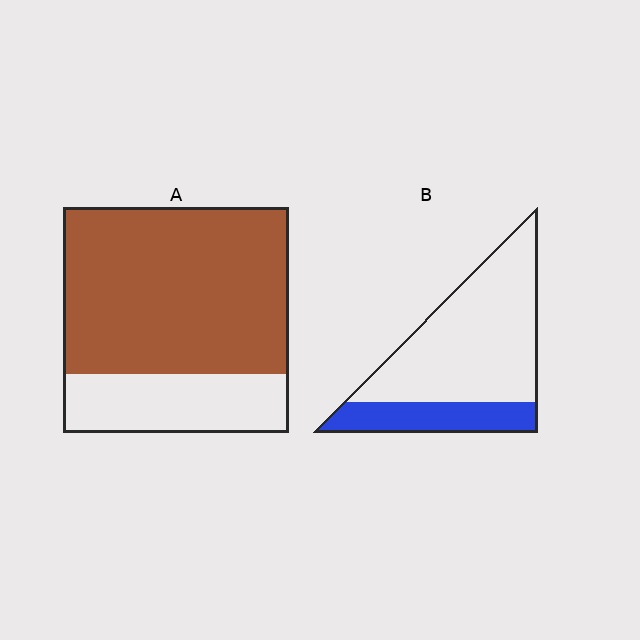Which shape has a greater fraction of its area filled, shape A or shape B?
Shape A.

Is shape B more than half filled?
No.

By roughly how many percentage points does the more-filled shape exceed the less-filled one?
By roughly 50 percentage points (A over B).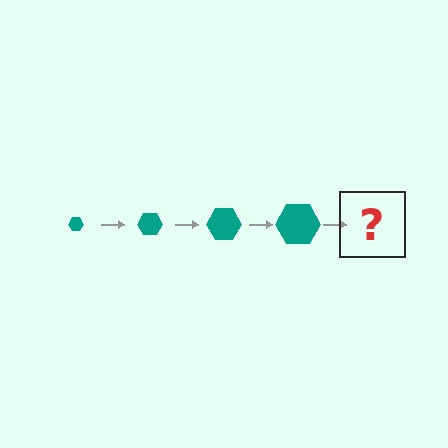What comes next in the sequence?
The next element should be a teal hexagon, larger than the previous one.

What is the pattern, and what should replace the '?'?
The pattern is that the hexagon gets progressively larger each step. The '?' should be a teal hexagon, larger than the previous one.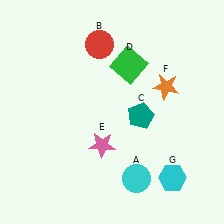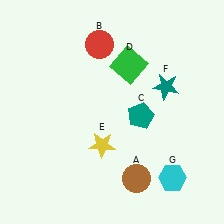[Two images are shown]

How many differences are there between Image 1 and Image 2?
There are 3 differences between the two images.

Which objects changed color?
A changed from cyan to brown. E changed from pink to yellow. F changed from orange to teal.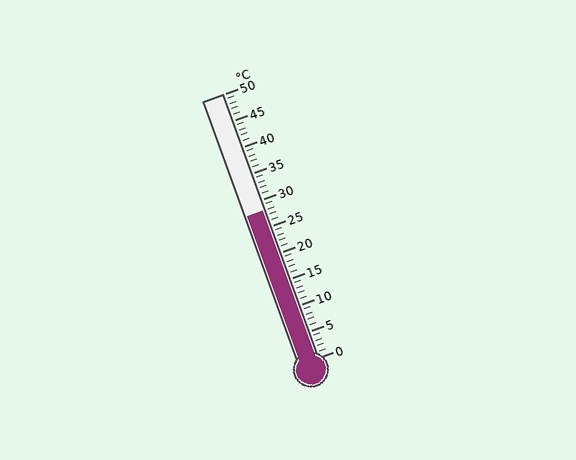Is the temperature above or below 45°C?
The temperature is below 45°C.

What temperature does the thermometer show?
The thermometer shows approximately 28°C.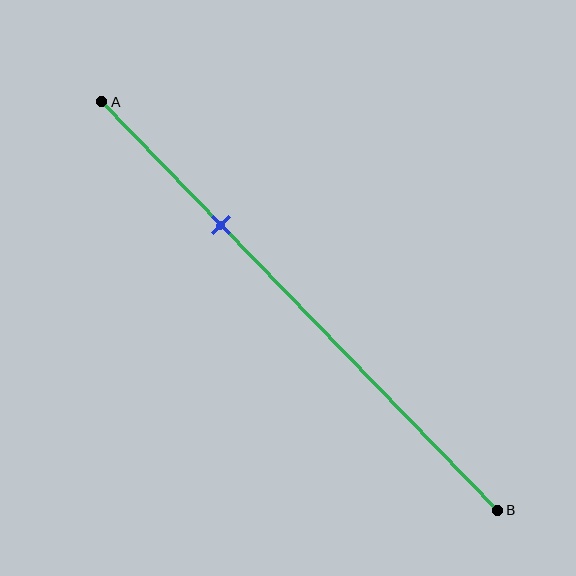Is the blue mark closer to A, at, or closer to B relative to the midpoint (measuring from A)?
The blue mark is closer to point A than the midpoint of segment AB.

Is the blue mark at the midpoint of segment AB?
No, the mark is at about 30% from A, not at the 50% midpoint.